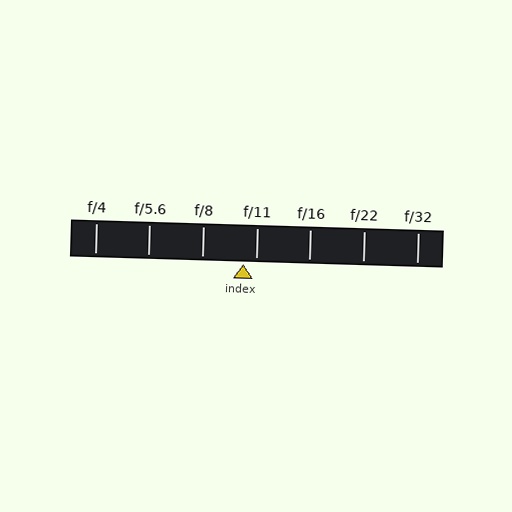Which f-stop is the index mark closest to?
The index mark is closest to f/11.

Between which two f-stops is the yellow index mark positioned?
The index mark is between f/8 and f/11.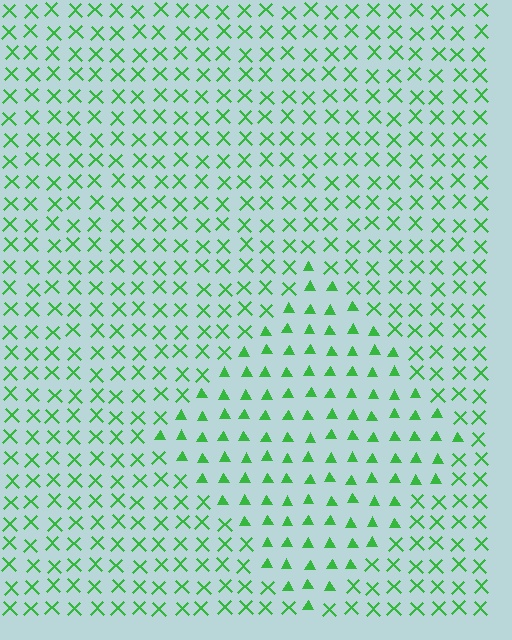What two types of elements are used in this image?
The image uses triangles inside the diamond region and X marks outside it.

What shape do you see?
I see a diamond.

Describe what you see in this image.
The image is filled with small green elements arranged in a uniform grid. A diamond-shaped region contains triangles, while the surrounding area contains X marks. The boundary is defined purely by the change in element shape.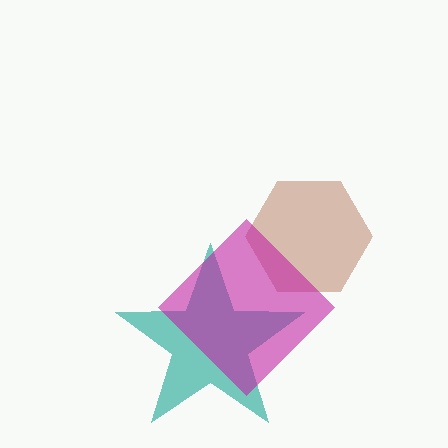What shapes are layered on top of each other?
The layered shapes are: a teal star, a brown hexagon, a magenta diamond.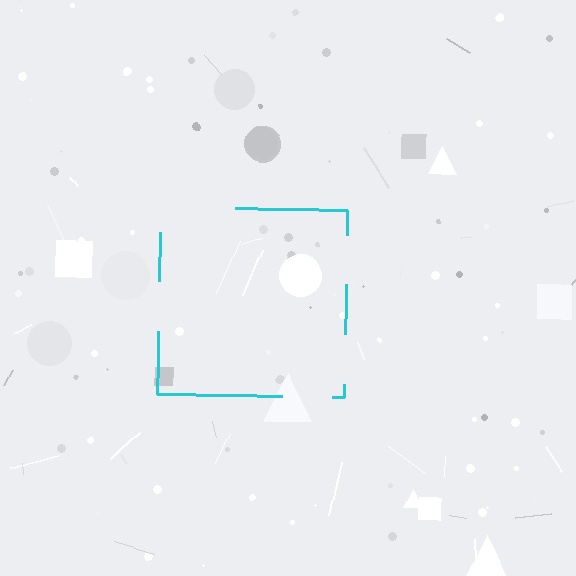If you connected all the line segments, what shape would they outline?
They would outline a square.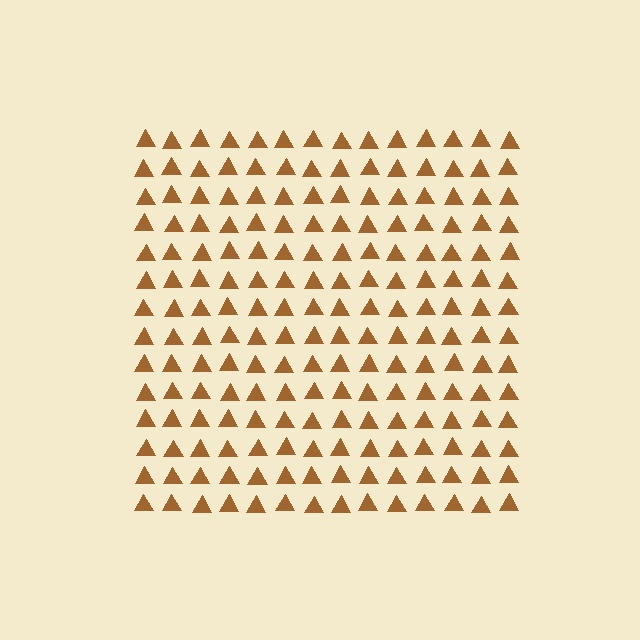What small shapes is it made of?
It is made of small triangles.